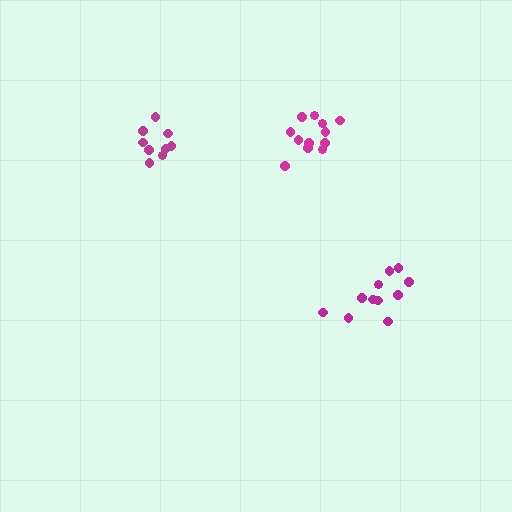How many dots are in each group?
Group 1: 12 dots, Group 2: 9 dots, Group 3: 11 dots (32 total).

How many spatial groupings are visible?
There are 3 spatial groupings.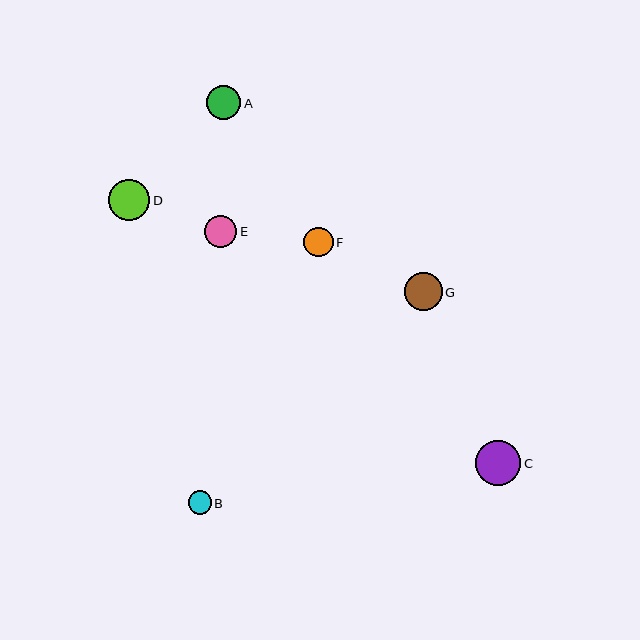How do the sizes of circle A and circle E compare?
Circle A and circle E are approximately the same size.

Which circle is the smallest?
Circle B is the smallest with a size of approximately 23 pixels.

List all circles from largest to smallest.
From largest to smallest: C, D, G, A, E, F, B.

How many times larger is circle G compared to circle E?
Circle G is approximately 1.2 times the size of circle E.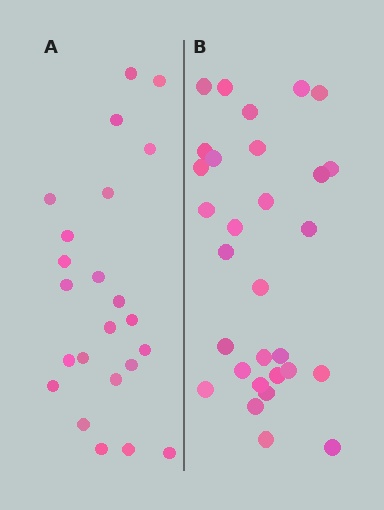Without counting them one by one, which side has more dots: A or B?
Region B (the right region) has more dots.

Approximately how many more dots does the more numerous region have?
Region B has roughly 8 or so more dots than region A.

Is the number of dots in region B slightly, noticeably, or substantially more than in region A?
Region B has noticeably more, but not dramatically so. The ratio is roughly 1.3 to 1.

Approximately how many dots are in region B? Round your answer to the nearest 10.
About 30 dots.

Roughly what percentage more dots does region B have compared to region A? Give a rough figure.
About 30% more.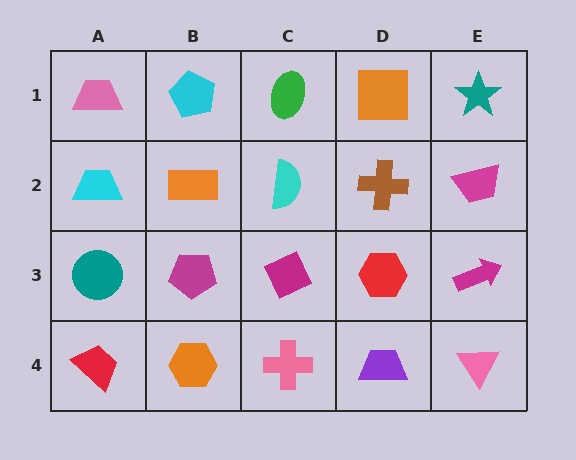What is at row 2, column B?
An orange rectangle.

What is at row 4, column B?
An orange hexagon.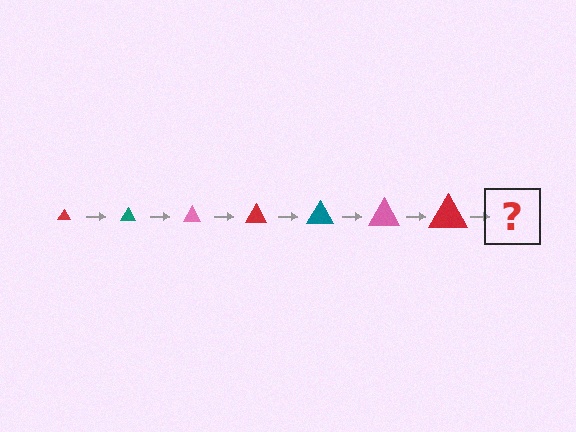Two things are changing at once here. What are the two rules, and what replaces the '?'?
The two rules are that the triangle grows larger each step and the color cycles through red, teal, and pink. The '?' should be a teal triangle, larger than the previous one.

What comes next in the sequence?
The next element should be a teal triangle, larger than the previous one.